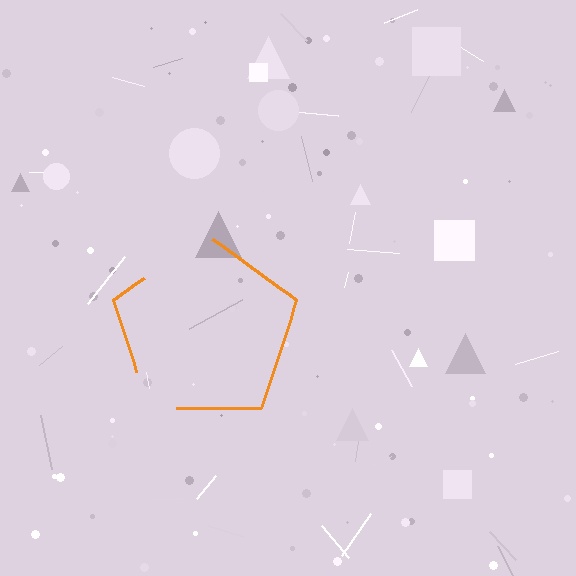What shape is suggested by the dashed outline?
The dashed outline suggests a pentagon.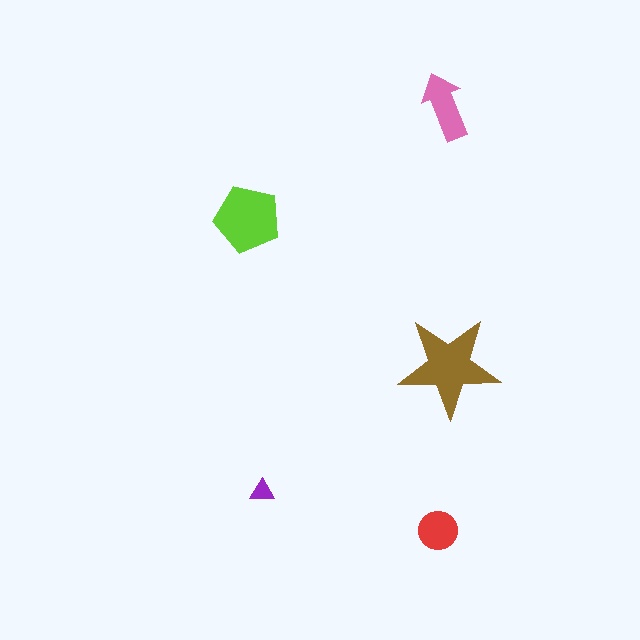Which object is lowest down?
The red circle is bottommost.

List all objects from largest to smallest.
The brown star, the lime pentagon, the pink arrow, the red circle, the purple triangle.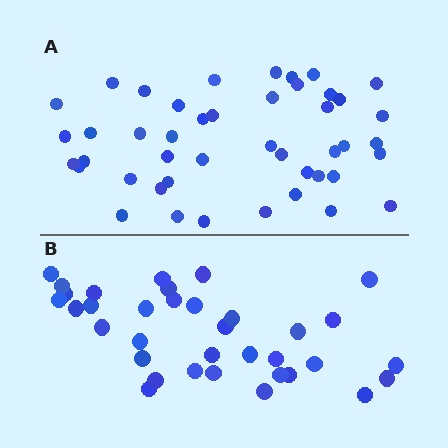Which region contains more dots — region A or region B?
Region A (the top region) has more dots.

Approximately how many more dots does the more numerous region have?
Region A has roughly 10 or so more dots than region B.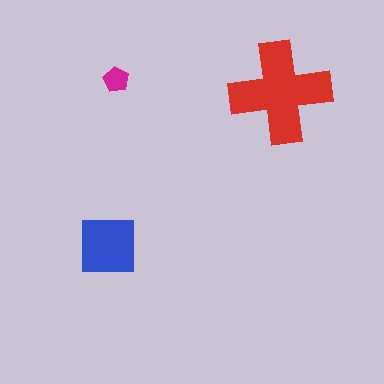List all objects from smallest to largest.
The magenta pentagon, the blue square, the red cross.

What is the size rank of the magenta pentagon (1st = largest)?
3rd.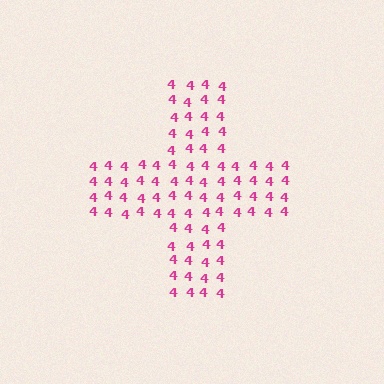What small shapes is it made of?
It is made of small digit 4's.